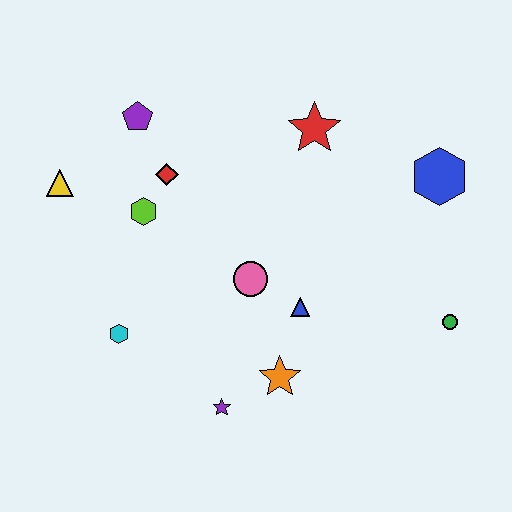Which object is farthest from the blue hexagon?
The yellow triangle is farthest from the blue hexagon.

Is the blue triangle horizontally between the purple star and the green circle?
Yes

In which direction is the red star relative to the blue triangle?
The red star is above the blue triangle.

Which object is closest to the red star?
The blue hexagon is closest to the red star.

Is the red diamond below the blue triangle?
No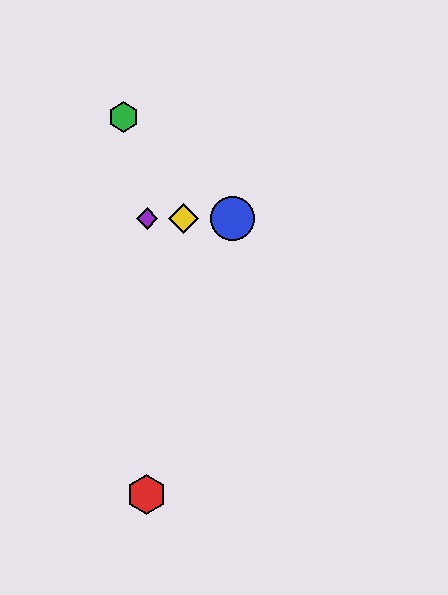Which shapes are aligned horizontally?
The blue circle, the yellow diamond, the purple diamond are aligned horizontally.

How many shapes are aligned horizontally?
3 shapes (the blue circle, the yellow diamond, the purple diamond) are aligned horizontally.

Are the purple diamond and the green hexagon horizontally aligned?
No, the purple diamond is at y≈218 and the green hexagon is at y≈117.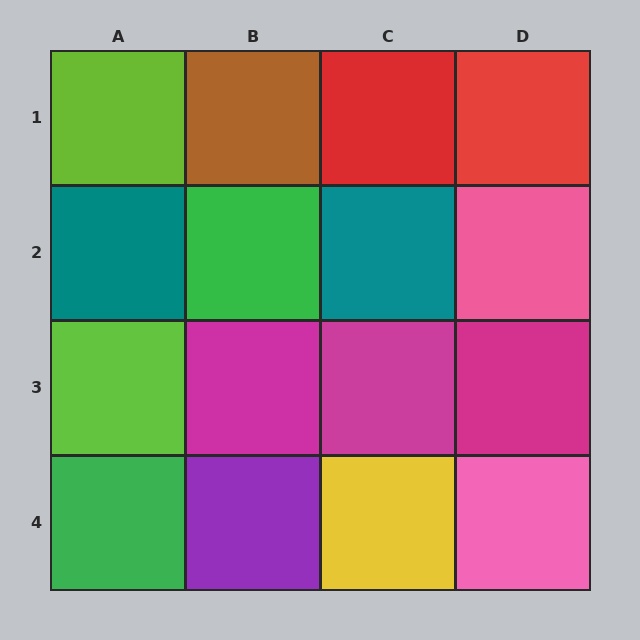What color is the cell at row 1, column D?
Red.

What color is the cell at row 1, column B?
Brown.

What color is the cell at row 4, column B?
Purple.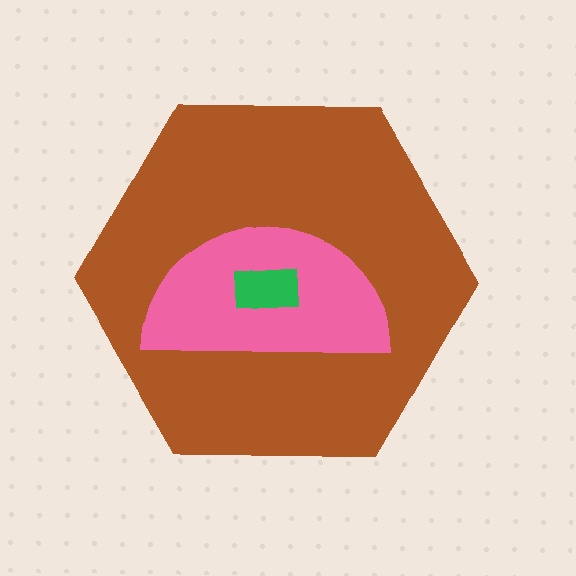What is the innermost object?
The green rectangle.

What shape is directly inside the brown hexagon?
The pink semicircle.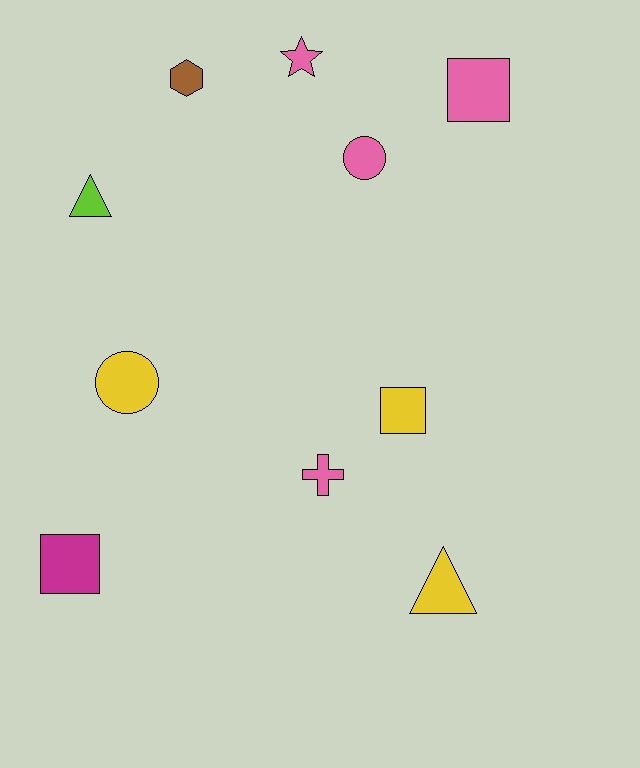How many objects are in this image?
There are 10 objects.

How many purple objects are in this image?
There are no purple objects.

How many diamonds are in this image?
There are no diamonds.